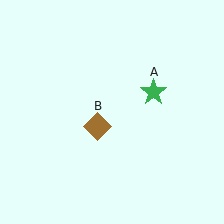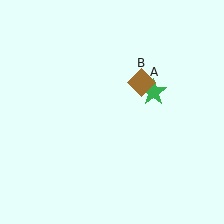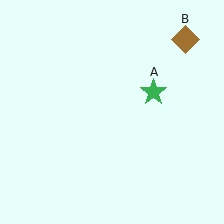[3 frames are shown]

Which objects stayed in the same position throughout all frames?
Green star (object A) remained stationary.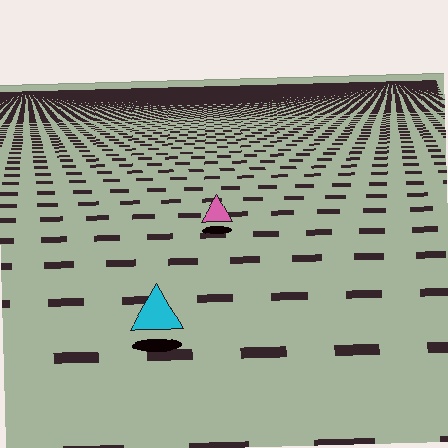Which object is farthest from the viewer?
The pink triangle is farthest from the viewer. It appears smaller and the ground texture around it is denser.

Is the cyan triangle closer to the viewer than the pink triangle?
Yes. The cyan triangle is closer — you can tell from the texture gradient: the ground texture is coarser near it.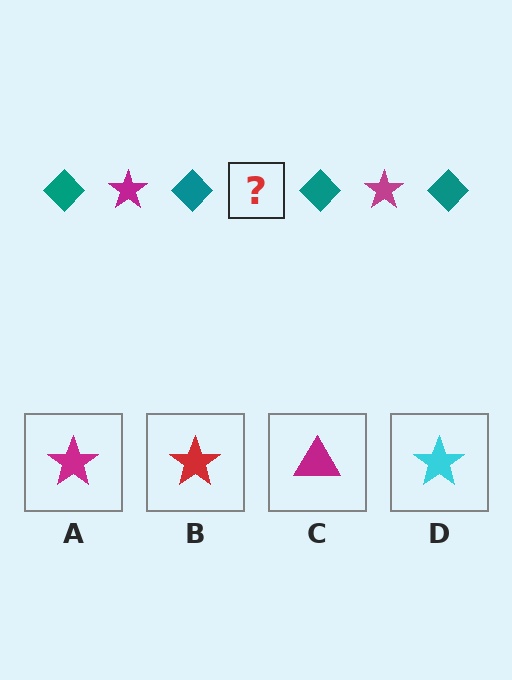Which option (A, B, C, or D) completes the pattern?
A.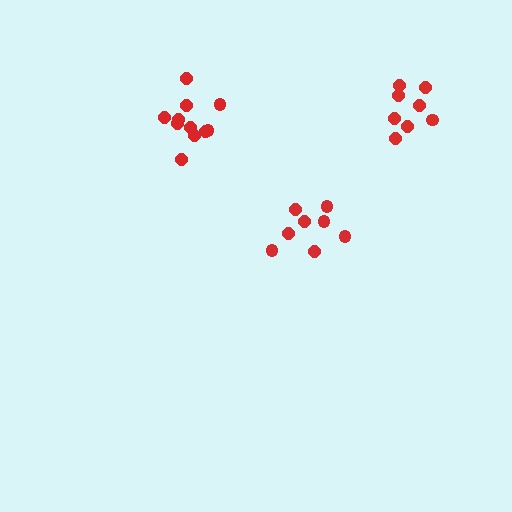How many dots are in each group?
Group 1: 11 dots, Group 2: 8 dots, Group 3: 8 dots (27 total).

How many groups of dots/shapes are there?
There are 3 groups.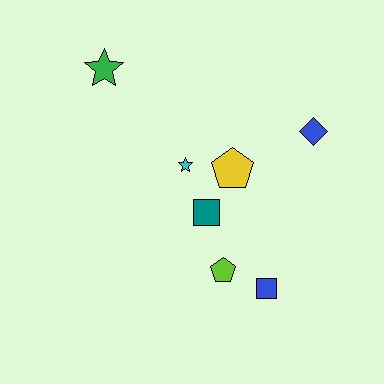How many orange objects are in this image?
There are no orange objects.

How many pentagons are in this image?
There are 2 pentagons.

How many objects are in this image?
There are 7 objects.